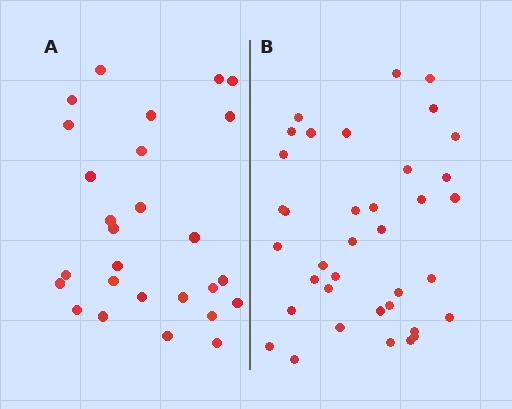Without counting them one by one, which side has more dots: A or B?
Region B (the right region) has more dots.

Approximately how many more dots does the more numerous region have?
Region B has roughly 10 or so more dots than region A.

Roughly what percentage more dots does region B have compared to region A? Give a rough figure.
About 35% more.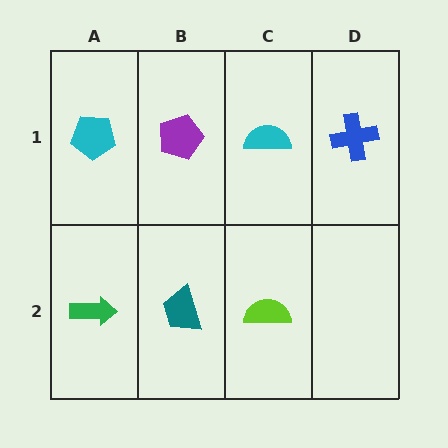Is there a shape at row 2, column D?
No, that cell is empty.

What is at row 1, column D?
A blue cross.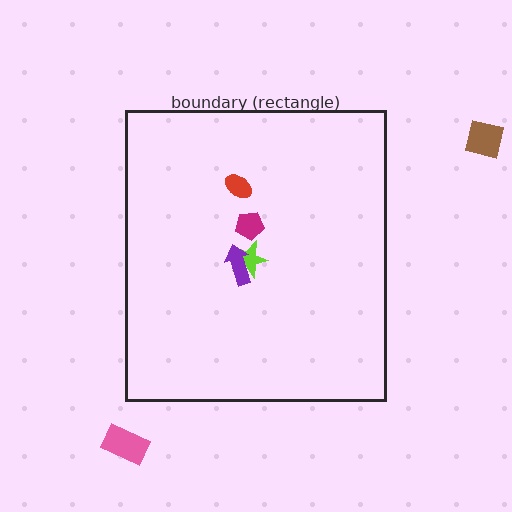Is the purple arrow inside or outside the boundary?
Inside.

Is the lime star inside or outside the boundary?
Inside.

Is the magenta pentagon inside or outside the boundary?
Inside.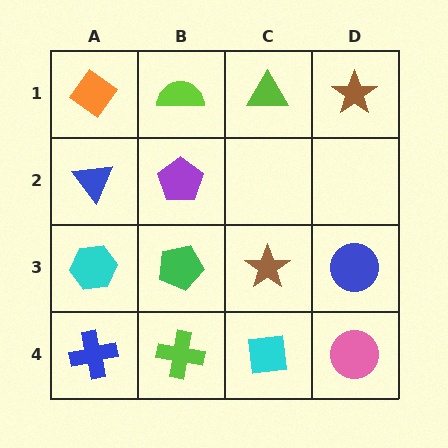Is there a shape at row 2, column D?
No, that cell is empty.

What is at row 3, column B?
A green pentagon.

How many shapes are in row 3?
4 shapes.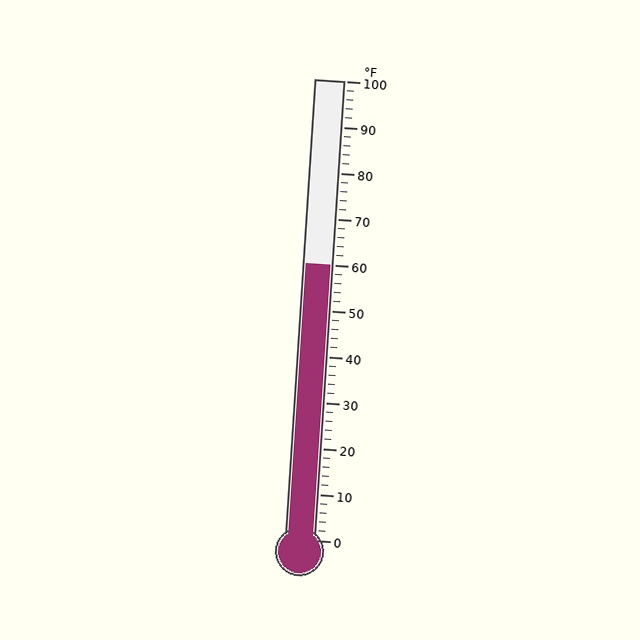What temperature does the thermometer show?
The thermometer shows approximately 60°F.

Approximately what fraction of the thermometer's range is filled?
The thermometer is filled to approximately 60% of its range.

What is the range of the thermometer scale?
The thermometer scale ranges from 0°F to 100°F.